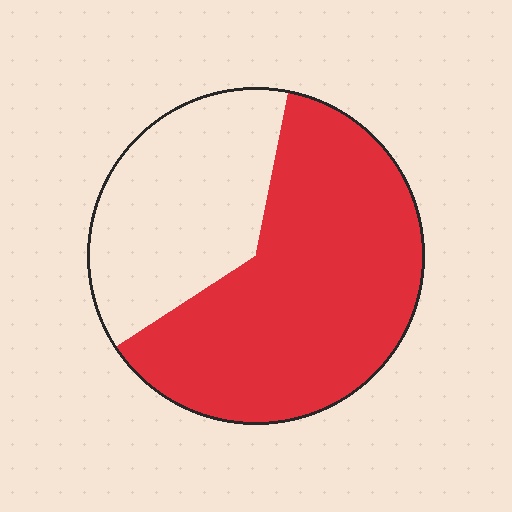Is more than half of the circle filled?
Yes.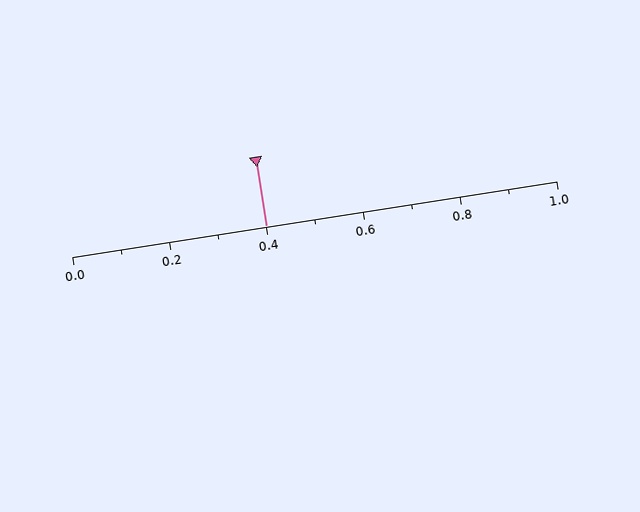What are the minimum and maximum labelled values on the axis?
The axis runs from 0.0 to 1.0.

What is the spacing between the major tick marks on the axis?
The major ticks are spaced 0.2 apart.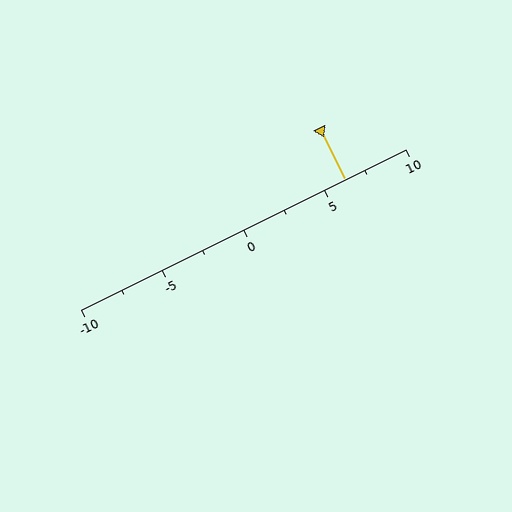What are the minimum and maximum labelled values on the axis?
The axis runs from -10 to 10.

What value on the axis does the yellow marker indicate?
The marker indicates approximately 6.2.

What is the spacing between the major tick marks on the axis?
The major ticks are spaced 5 apart.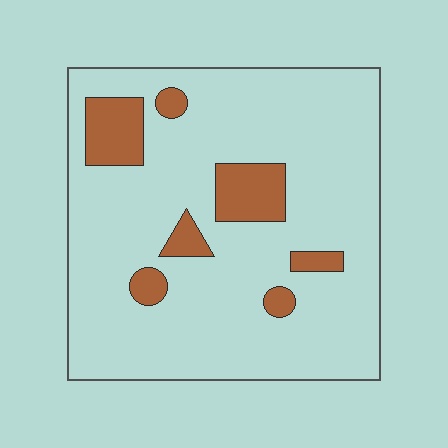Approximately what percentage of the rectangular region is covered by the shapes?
Approximately 15%.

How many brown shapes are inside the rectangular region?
7.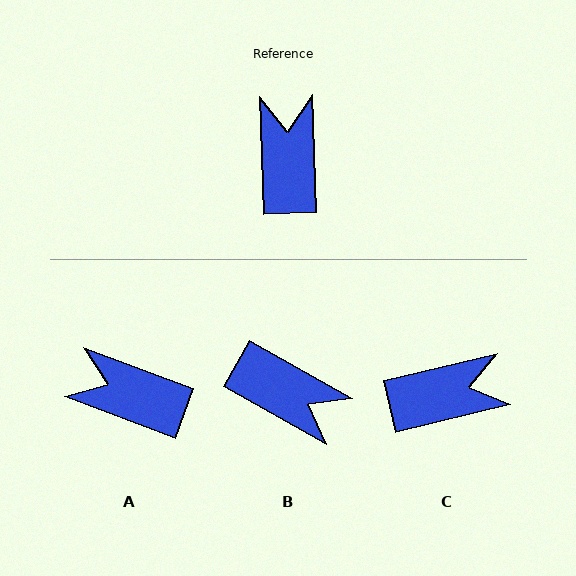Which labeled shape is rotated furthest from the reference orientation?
B, about 121 degrees away.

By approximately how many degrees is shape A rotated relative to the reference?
Approximately 68 degrees counter-clockwise.